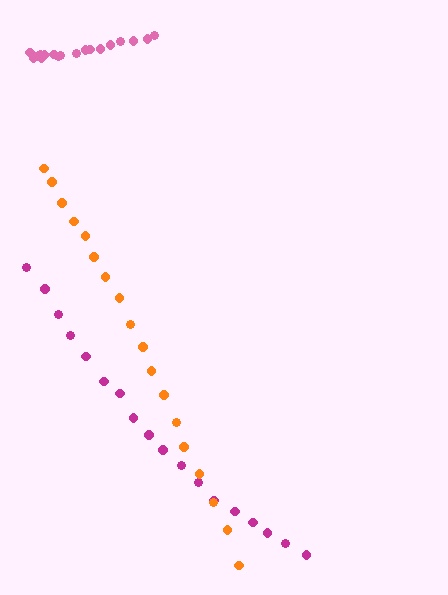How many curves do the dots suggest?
There are 3 distinct paths.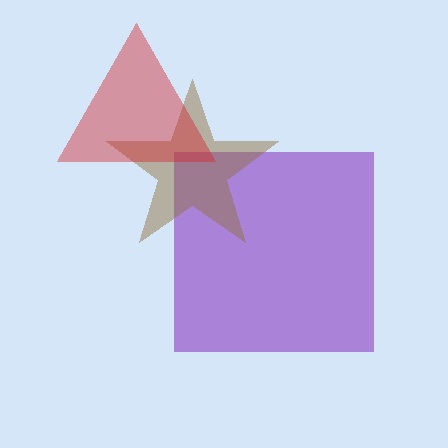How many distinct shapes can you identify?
There are 3 distinct shapes: a purple square, a brown star, a red triangle.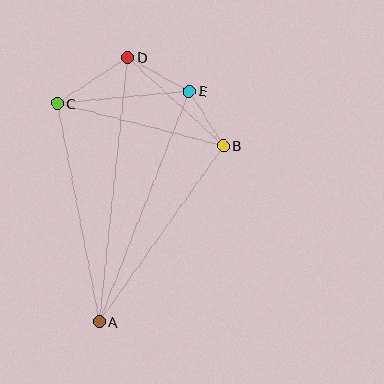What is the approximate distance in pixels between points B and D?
The distance between B and D is approximately 130 pixels.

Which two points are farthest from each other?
Points A and D are farthest from each other.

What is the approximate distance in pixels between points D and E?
The distance between D and E is approximately 70 pixels.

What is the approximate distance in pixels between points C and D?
The distance between C and D is approximately 84 pixels.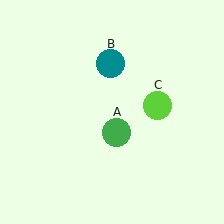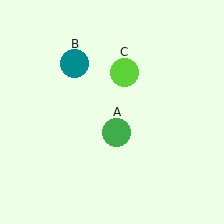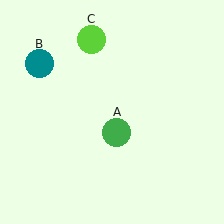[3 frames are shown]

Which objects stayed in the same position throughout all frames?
Green circle (object A) remained stationary.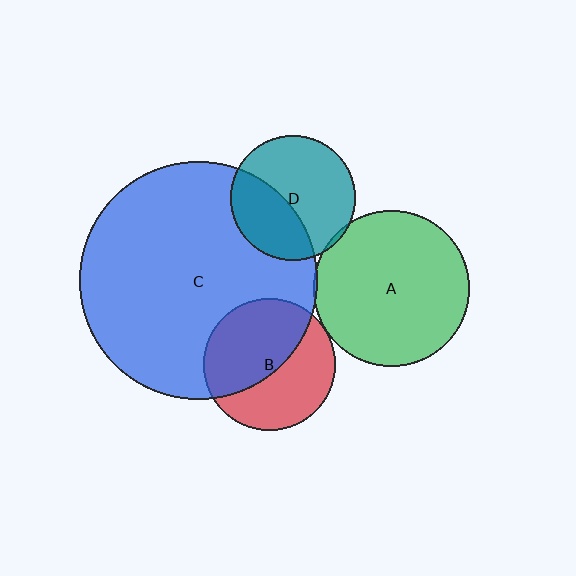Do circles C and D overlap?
Yes.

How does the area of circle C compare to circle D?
Approximately 3.6 times.